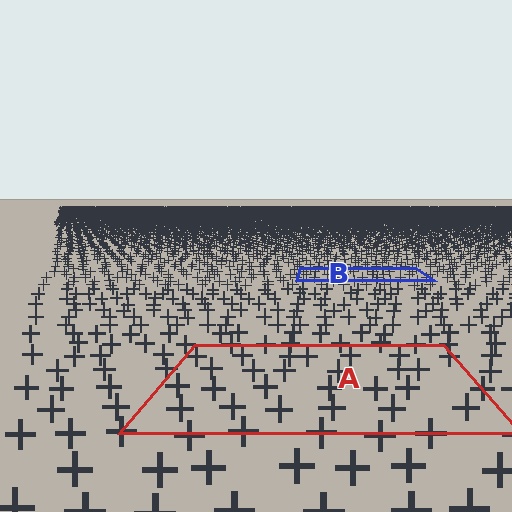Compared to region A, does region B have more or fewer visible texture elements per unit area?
Region B has more texture elements per unit area — they are packed more densely because it is farther away.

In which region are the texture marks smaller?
The texture marks are smaller in region B, because it is farther away.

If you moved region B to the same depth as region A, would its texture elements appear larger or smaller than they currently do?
They would appear larger. At a closer depth, the same texture elements are projected at a bigger on-screen size.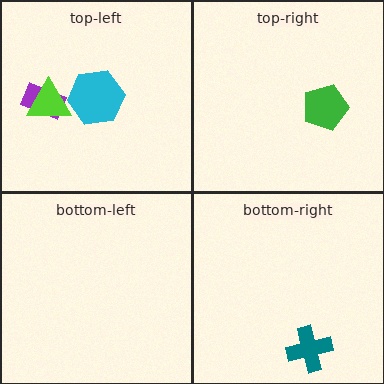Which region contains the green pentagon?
The top-right region.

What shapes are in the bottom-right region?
The teal cross.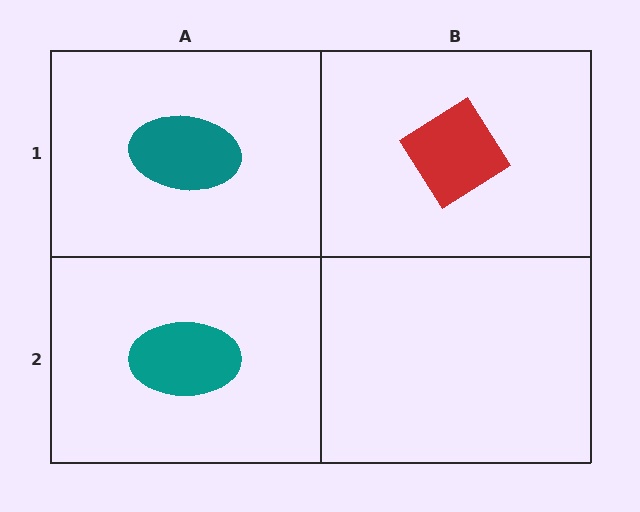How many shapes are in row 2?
1 shape.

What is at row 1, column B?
A red diamond.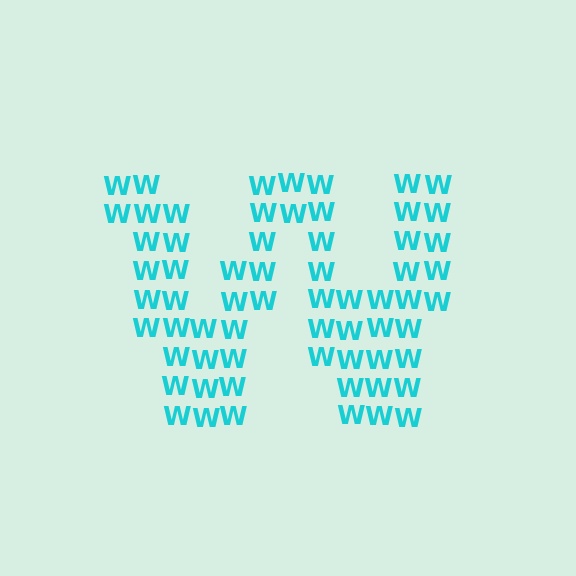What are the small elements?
The small elements are letter W's.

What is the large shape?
The large shape is the letter W.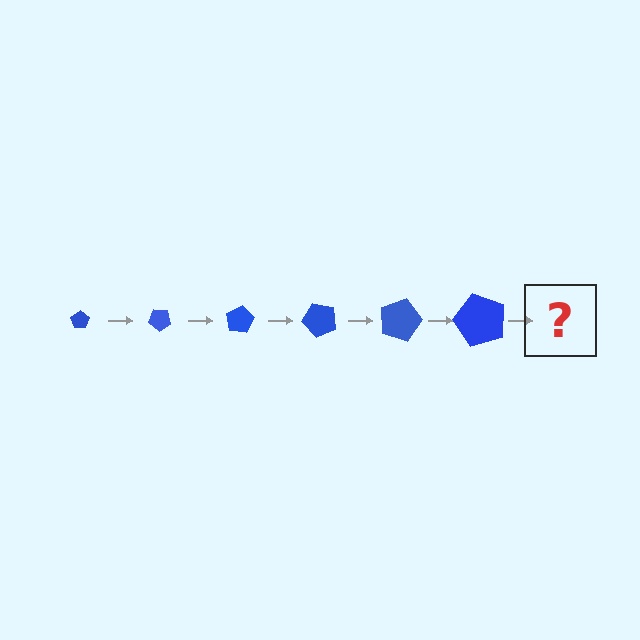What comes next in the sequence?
The next element should be a pentagon, larger than the previous one and rotated 240 degrees from the start.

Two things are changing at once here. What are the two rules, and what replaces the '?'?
The two rules are that the pentagon grows larger each step and it rotates 40 degrees each step. The '?' should be a pentagon, larger than the previous one and rotated 240 degrees from the start.